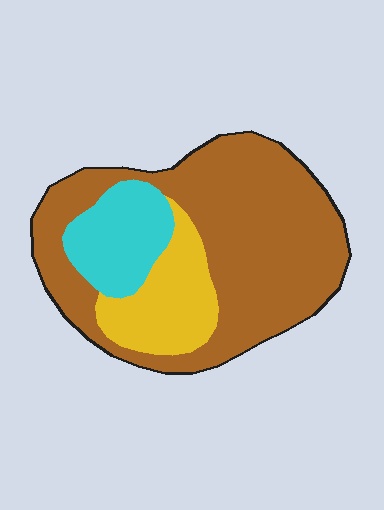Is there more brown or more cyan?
Brown.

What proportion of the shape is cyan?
Cyan covers roughly 15% of the shape.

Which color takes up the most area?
Brown, at roughly 65%.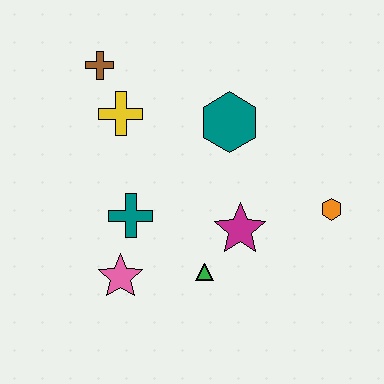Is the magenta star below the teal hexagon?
Yes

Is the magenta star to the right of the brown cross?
Yes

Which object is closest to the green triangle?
The magenta star is closest to the green triangle.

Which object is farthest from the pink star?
The orange hexagon is farthest from the pink star.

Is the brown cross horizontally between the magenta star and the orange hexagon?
No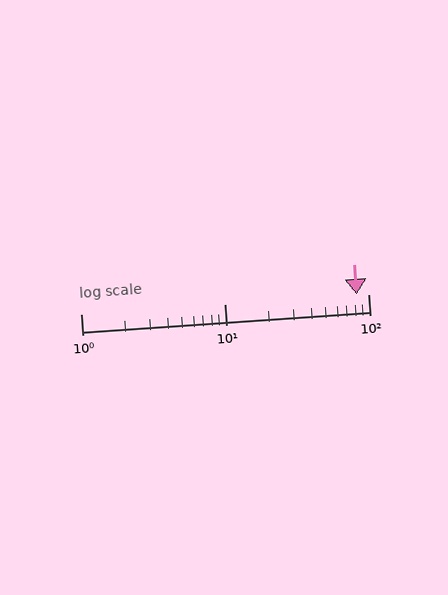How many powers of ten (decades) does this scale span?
The scale spans 2 decades, from 1 to 100.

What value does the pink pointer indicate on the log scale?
The pointer indicates approximately 83.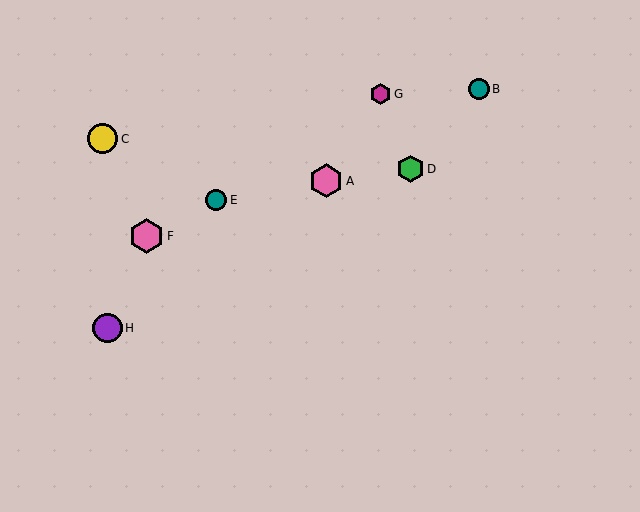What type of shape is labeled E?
Shape E is a teal circle.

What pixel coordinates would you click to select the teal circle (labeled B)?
Click at (479, 89) to select the teal circle B.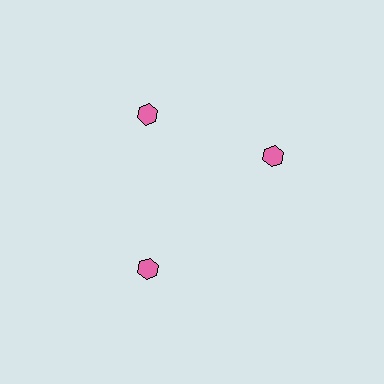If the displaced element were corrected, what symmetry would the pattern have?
It would have 3-fold rotational symmetry — the pattern would map onto itself every 120 degrees.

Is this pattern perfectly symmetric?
No. The 3 pink hexagons are arranged in a ring, but one element near the 3 o'clock position is rotated out of alignment along the ring, breaking the 3-fold rotational symmetry.